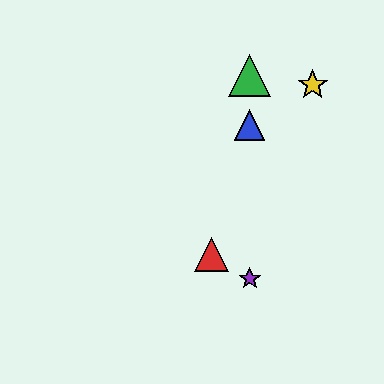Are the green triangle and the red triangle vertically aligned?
No, the green triangle is at x≈250 and the red triangle is at x≈211.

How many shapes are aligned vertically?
3 shapes (the blue triangle, the green triangle, the purple star) are aligned vertically.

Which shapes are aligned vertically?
The blue triangle, the green triangle, the purple star are aligned vertically.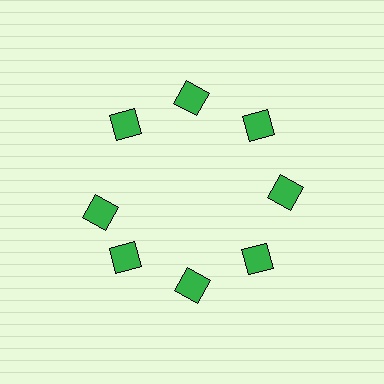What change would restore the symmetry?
The symmetry would be restored by rotating it back into even spacing with its neighbors so that all 8 squares sit at equal angles and equal distance from the center.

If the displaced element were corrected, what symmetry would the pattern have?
It would have 8-fold rotational symmetry — the pattern would map onto itself every 45 degrees.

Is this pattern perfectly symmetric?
No. The 8 green squares are arranged in a ring, but one element near the 9 o'clock position is rotated out of alignment along the ring, breaking the 8-fold rotational symmetry.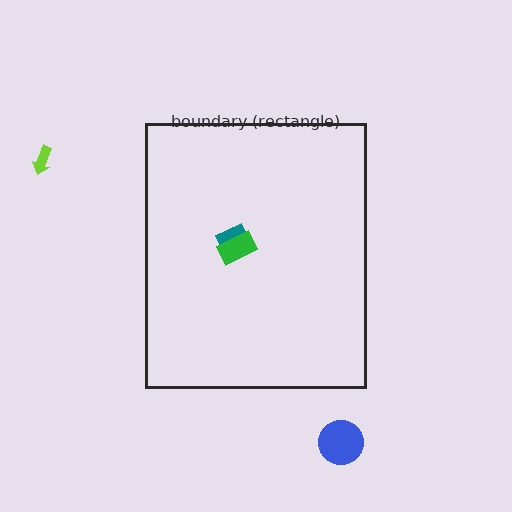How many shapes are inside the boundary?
2 inside, 2 outside.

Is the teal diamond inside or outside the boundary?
Inside.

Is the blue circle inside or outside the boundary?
Outside.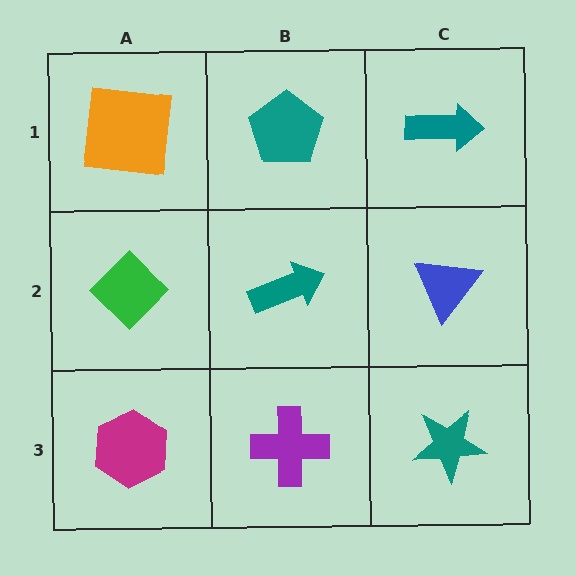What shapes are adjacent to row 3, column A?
A green diamond (row 2, column A), a purple cross (row 3, column B).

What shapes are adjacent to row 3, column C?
A blue triangle (row 2, column C), a purple cross (row 3, column B).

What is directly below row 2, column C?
A teal star.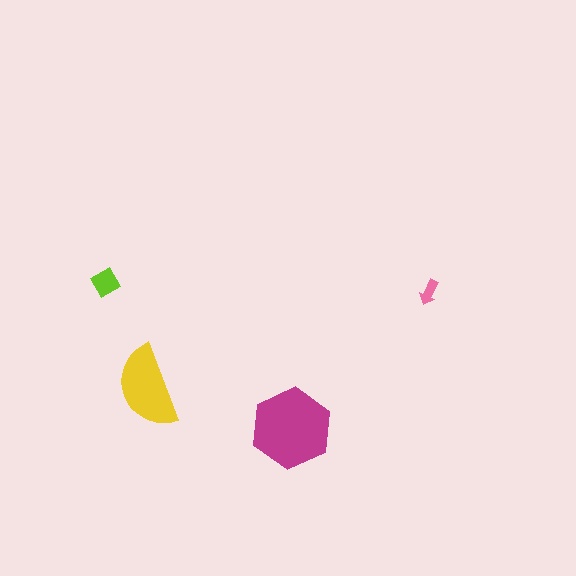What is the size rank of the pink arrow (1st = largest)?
4th.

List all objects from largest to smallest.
The magenta hexagon, the yellow semicircle, the lime diamond, the pink arrow.